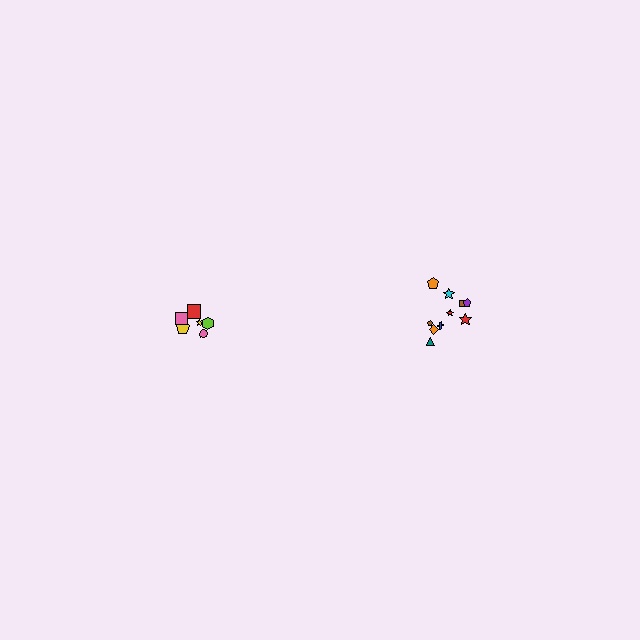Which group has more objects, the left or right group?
The right group.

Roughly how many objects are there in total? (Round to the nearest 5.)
Roughly 15 objects in total.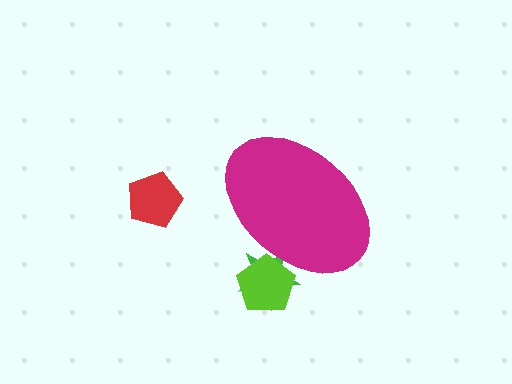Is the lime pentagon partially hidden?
Yes, the lime pentagon is partially hidden behind the magenta ellipse.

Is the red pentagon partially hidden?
No, the red pentagon is fully visible.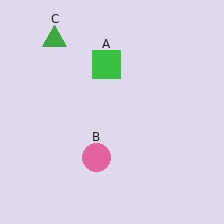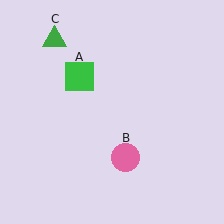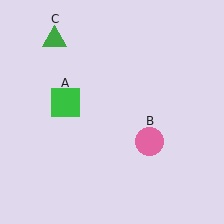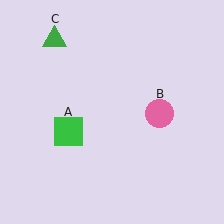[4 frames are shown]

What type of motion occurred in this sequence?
The green square (object A), pink circle (object B) rotated counterclockwise around the center of the scene.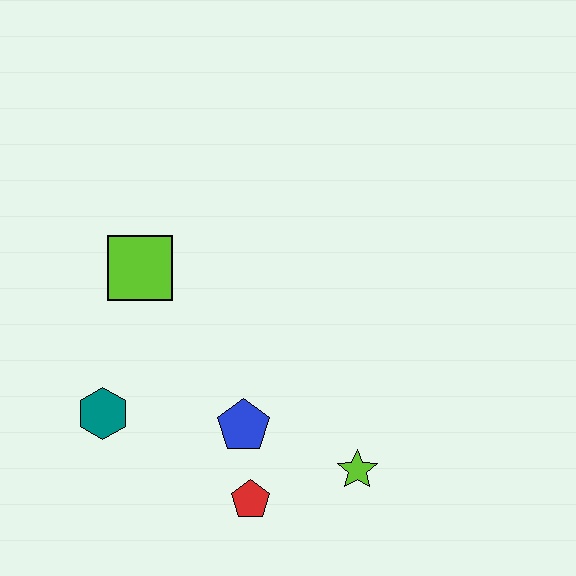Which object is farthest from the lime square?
The lime star is farthest from the lime square.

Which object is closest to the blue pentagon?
The red pentagon is closest to the blue pentagon.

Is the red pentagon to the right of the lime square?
Yes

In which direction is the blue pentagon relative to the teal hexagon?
The blue pentagon is to the right of the teal hexagon.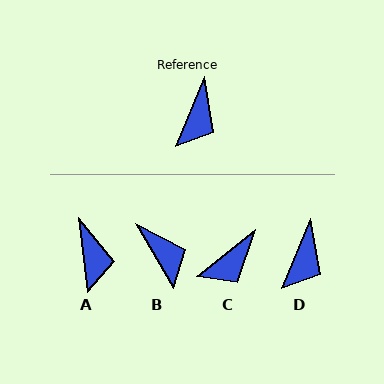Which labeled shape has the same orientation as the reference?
D.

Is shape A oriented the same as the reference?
No, it is off by about 30 degrees.